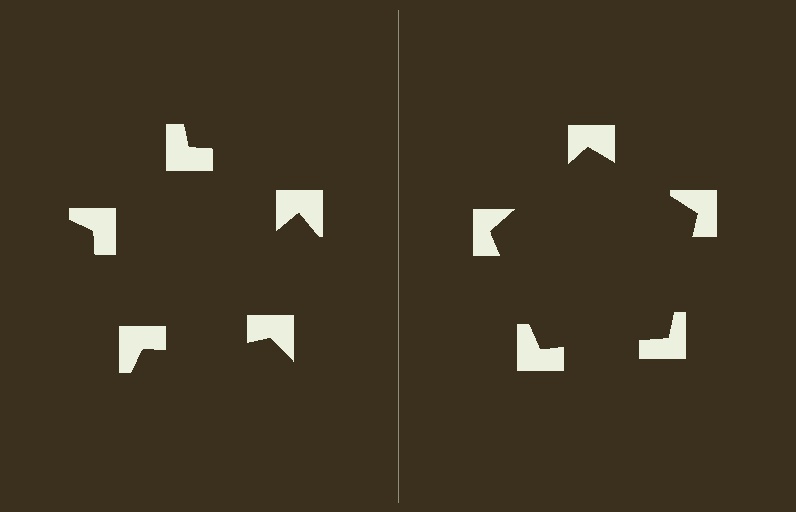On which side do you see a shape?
An illusory pentagon appears on the right side. On the left side the wedge cuts are rotated, so no coherent shape forms.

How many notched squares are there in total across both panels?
10 — 5 on each side.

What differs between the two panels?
The notched squares are positioned identically on both sides; only the wedge orientations differ. On the right they align to a pentagon; on the left they are misaligned.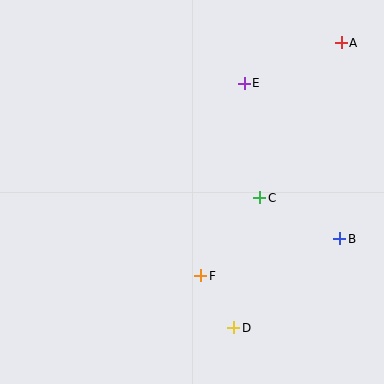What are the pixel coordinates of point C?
Point C is at (260, 198).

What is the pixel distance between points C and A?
The distance between C and A is 175 pixels.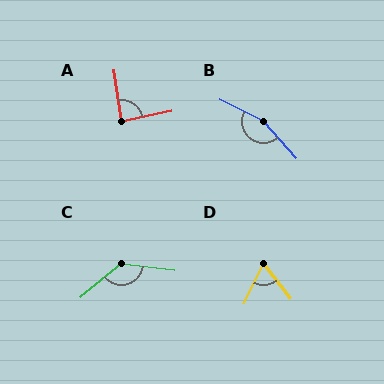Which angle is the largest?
B, at approximately 157 degrees.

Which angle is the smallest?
D, at approximately 63 degrees.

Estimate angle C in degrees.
Approximately 133 degrees.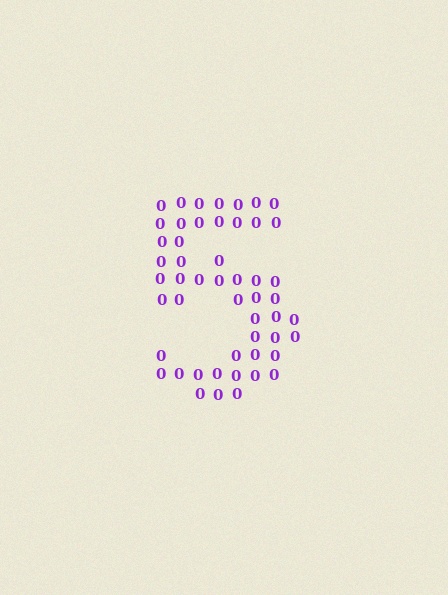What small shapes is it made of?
It is made of small digit 0's.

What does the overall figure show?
The overall figure shows the digit 5.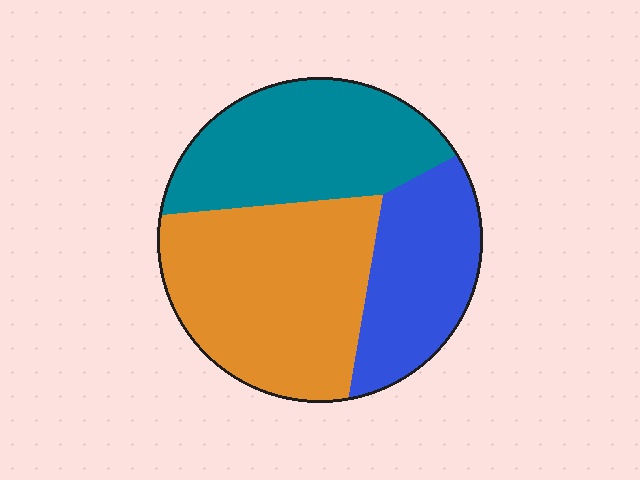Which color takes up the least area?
Blue, at roughly 25%.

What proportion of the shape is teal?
Teal takes up about one third (1/3) of the shape.